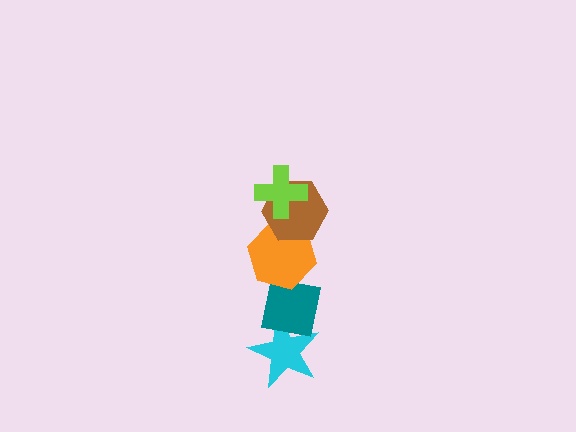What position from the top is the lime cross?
The lime cross is 1st from the top.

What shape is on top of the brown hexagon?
The lime cross is on top of the brown hexagon.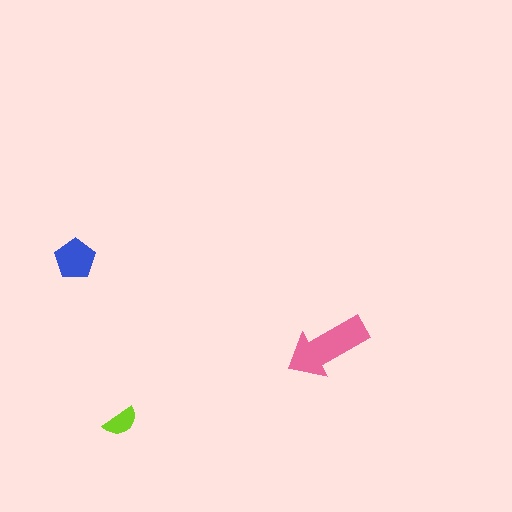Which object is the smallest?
The lime semicircle.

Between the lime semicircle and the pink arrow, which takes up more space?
The pink arrow.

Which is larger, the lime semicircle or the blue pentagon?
The blue pentagon.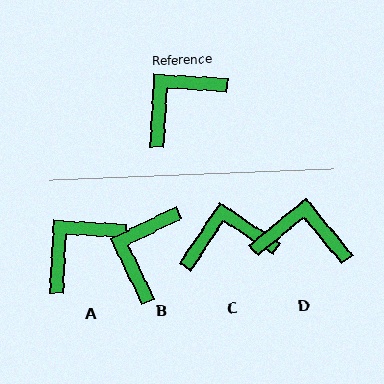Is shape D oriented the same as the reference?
No, it is off by about 47 degrees.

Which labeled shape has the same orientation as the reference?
A.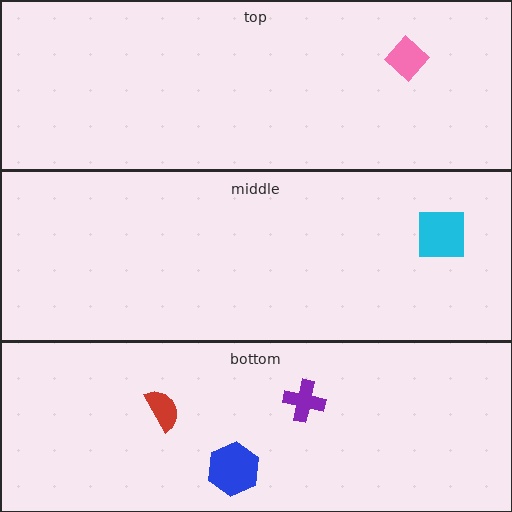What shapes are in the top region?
The pink diamond.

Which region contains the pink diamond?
The top region.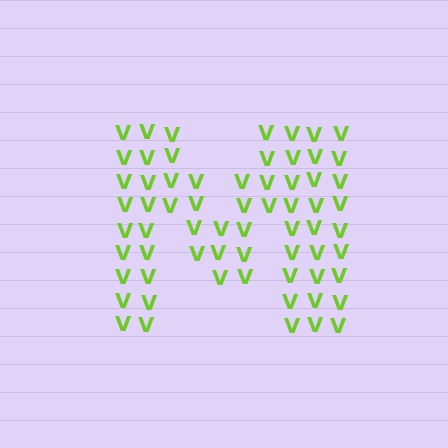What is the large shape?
The large shape is the letter M.